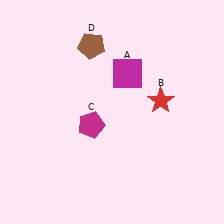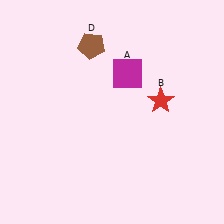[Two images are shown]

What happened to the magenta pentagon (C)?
The magenta pentagon (C) was removed in Image 2. It was in the bottom-left area of Image 1.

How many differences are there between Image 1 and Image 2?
There is 1 difference between the two images.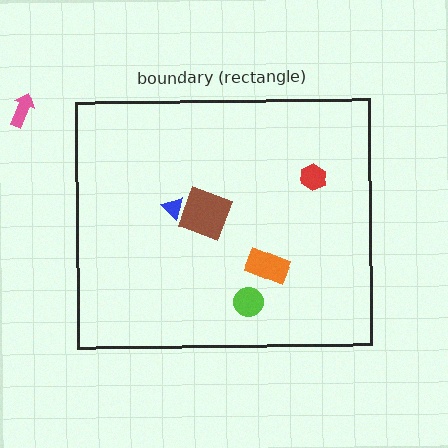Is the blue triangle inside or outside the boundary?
Inside.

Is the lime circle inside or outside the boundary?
Inside.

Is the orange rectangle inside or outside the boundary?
Inside.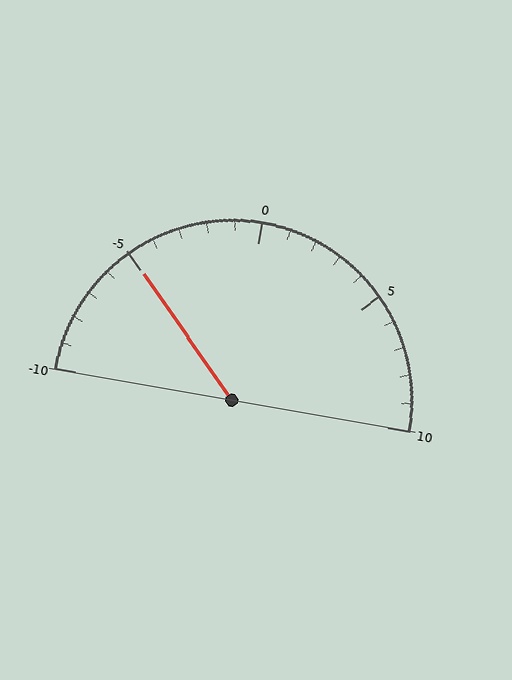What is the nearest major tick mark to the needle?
The nearest major tick mark is -5.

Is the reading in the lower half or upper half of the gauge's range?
The reading is in the lower half of the range (-10 to 10).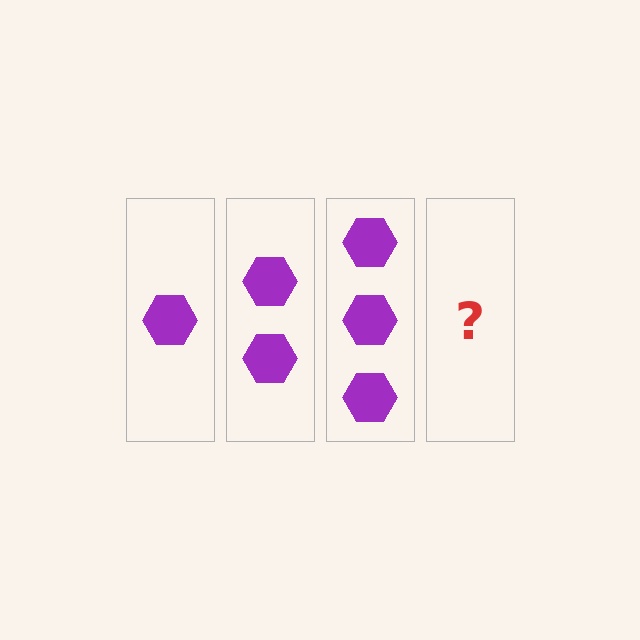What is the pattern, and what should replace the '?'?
The pattern is that each step adds one more hexagon. The '?' should be 4 hexagons.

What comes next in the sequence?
The next element should be 4 hexagons.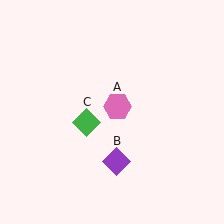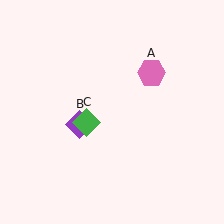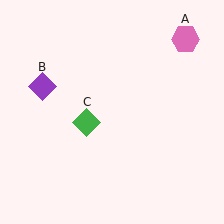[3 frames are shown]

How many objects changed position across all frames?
2 objects changed position: pink hexagon (object A), purple diamond (object B).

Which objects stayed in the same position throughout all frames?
Green diamond (object C) remained stationary.